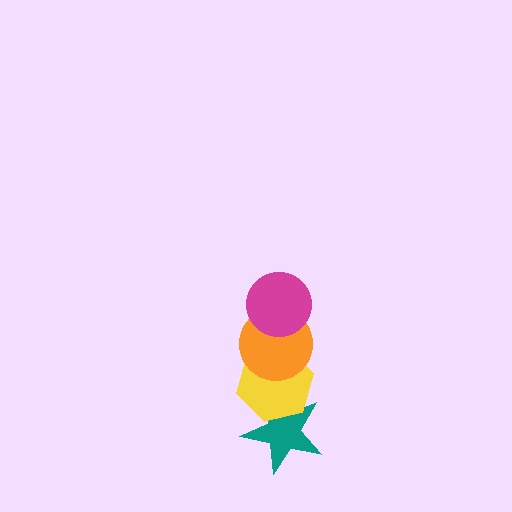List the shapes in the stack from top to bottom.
From top to bottom: the magenta circle, the orange circle, the yellow hexagon, the teal star.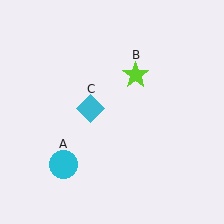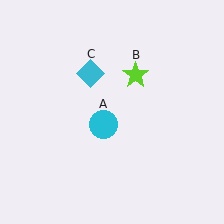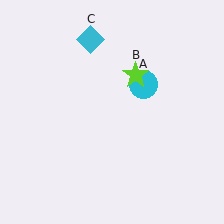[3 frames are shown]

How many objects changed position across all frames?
2 objects changed position: cyan circle (object A), cyan diamond (object C).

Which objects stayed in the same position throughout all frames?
Lime star (object B) remained stationary.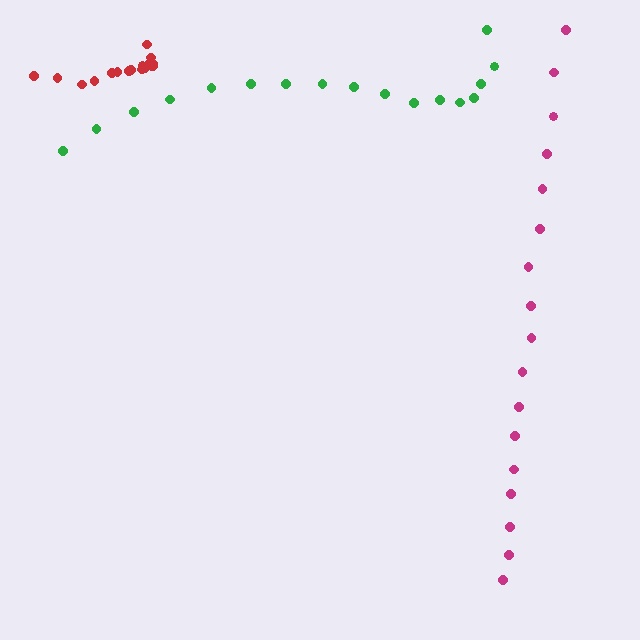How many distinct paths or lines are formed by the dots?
There are 3 distinct paths.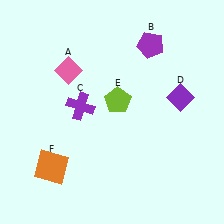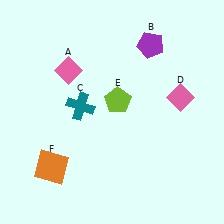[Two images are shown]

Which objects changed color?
C changed from purple to teal. D changed from purple to pink.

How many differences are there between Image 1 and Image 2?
There are 2 differences between the two images.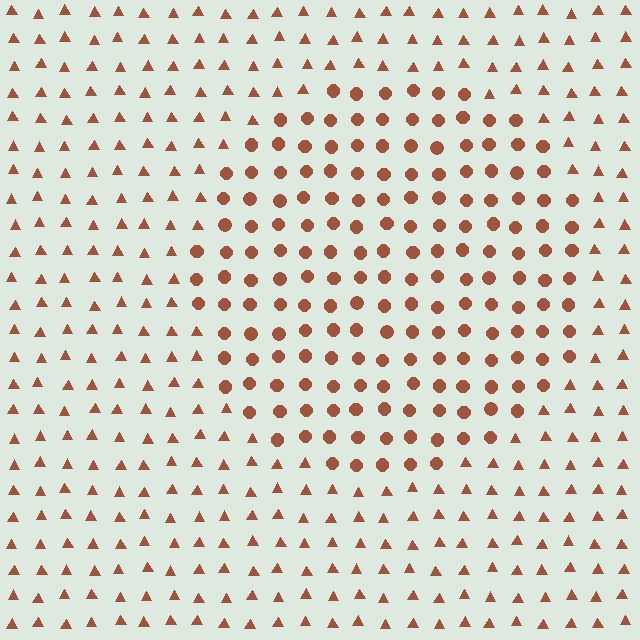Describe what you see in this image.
The image is filled with small brown elements arranged in a uniform grid. A circle-shaped region contains circles, while the surrounding area contains triangles. The boundary is defined purely by the change in element shape.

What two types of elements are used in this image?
The image uses circles inside the circle region and triangles outside it.